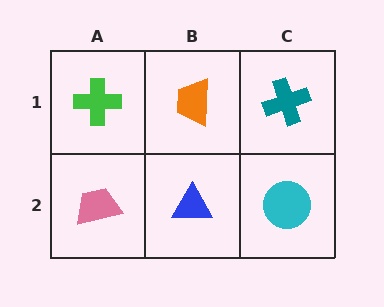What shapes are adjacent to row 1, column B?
A blue triangle (row 2, column B), a green cross (row 1, column A), a teal cross (row 1, column C).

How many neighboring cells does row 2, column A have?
2.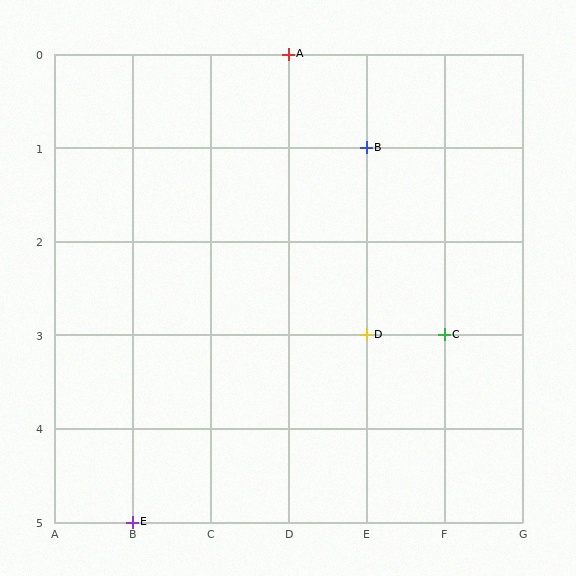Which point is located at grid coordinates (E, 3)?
Point D is at (E, 3).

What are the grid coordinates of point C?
Point C is at grid coordinates (F, 3).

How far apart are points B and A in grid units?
Points B and A are 1 column and 1 row apart (about 1.4 grid units diagonally).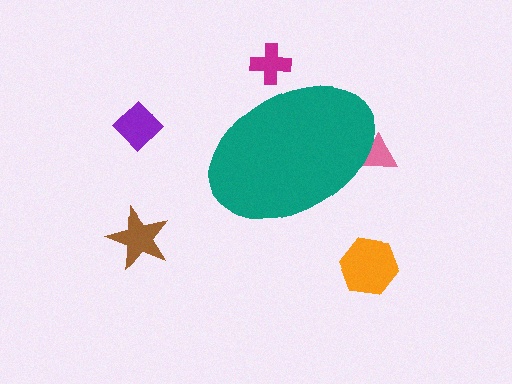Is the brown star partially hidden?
No, the brown star is fully visible.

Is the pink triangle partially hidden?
Yes, the pink triangle is partially hidden behind the teal ellipse.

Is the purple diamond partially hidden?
No, the purple diamond is fully visible.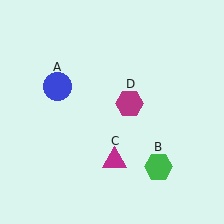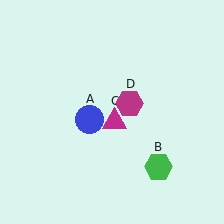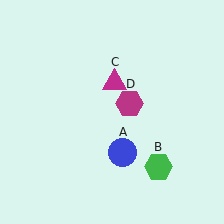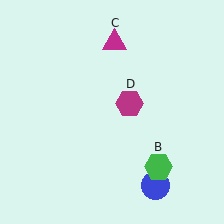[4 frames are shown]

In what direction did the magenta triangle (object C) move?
The magenta triangle (object C) moved up.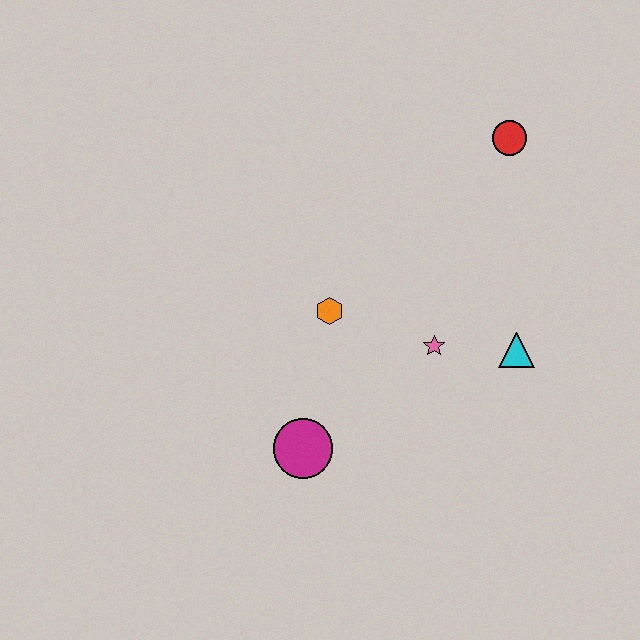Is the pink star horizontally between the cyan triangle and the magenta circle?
Yes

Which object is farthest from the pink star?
The red circle is farthest from the pink star.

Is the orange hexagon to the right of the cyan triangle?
No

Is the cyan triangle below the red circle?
Yes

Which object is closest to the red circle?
The cyan triangle is closest to the red circle.